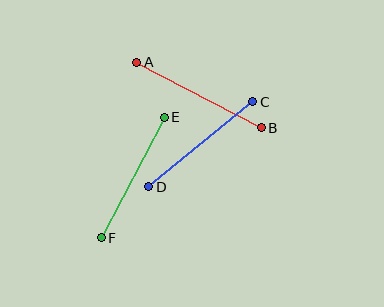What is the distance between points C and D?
The distance is approximately 134 pixels.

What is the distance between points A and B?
The distance is approximately 141 pixels.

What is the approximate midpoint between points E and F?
The midpoint is at approximately (133, 178) pixels.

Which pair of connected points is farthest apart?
Points A and B are farthest apart.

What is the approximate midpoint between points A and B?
The midpoint is at approximately (199, 95) pixels.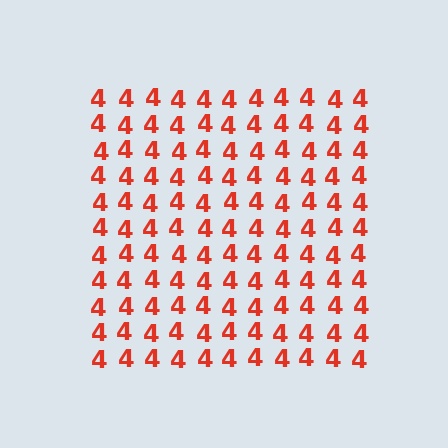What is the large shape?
The large shape is a square.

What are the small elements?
The small elements are digit 4's.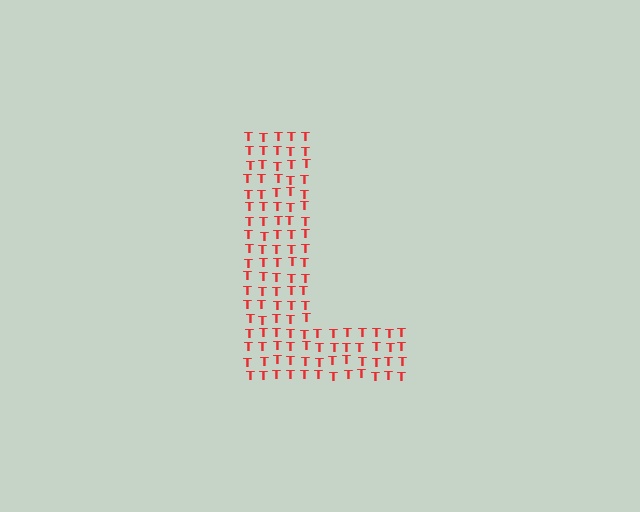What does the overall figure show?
The overall figure shows the letter L.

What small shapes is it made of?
It is made of small letter T's.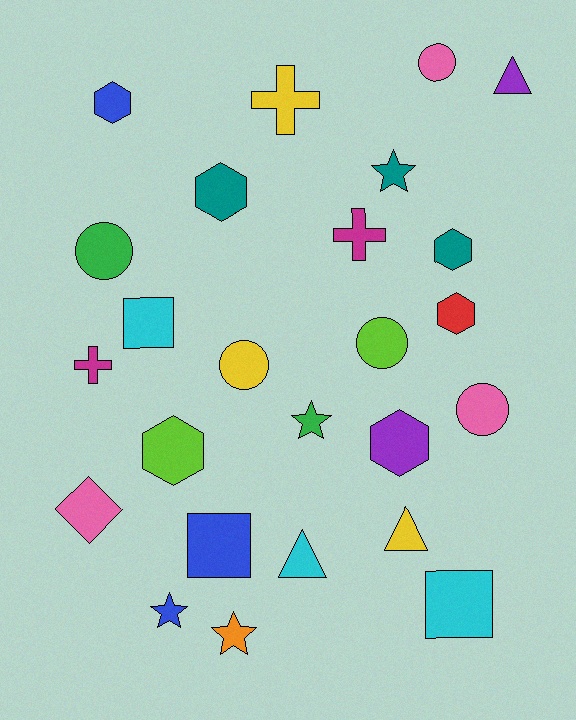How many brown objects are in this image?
There are no brown objects.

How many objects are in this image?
There are 25 objects.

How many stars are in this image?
There are 4 stars.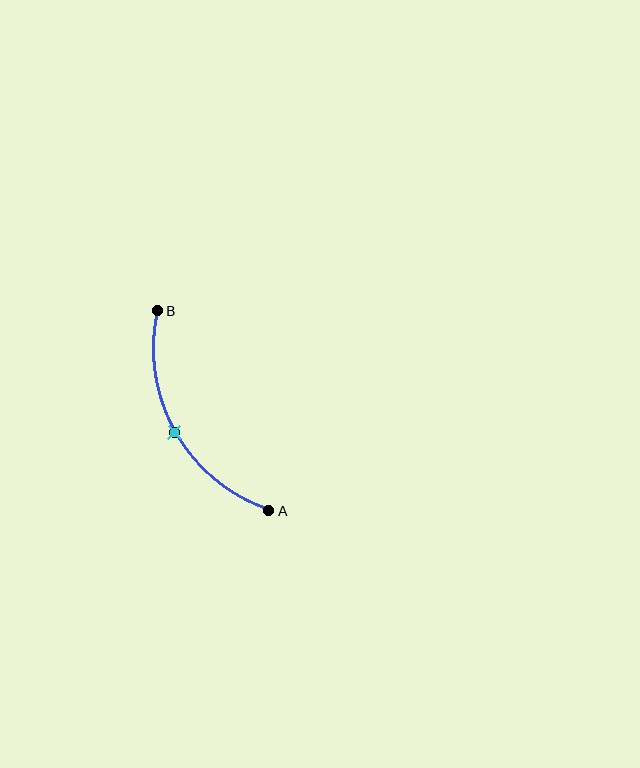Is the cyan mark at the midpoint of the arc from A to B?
Yes. The cyan mark lies on the arc at equal arc-length from both A and B — it is the arc midpoint.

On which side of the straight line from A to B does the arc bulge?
The arc bulges to the left of the straight line connecting A and B.